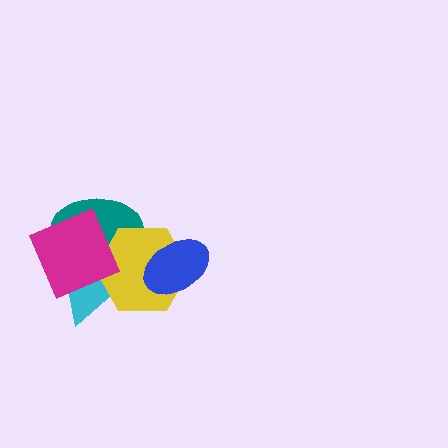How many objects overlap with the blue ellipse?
1 object overlaps with the blue ellipse.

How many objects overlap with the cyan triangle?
3 objects overlap with the cyan triangle.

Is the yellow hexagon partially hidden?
Yes, it is partially covered by another shape.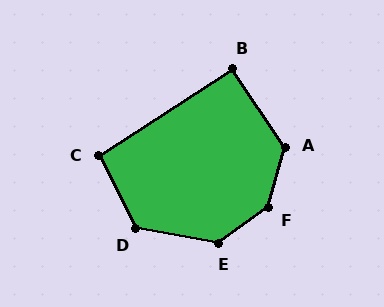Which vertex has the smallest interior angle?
B, at approximately 91 degrees.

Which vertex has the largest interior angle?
F, at approximately 141 degrees.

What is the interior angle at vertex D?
Approximately 128 degrees (obtuse).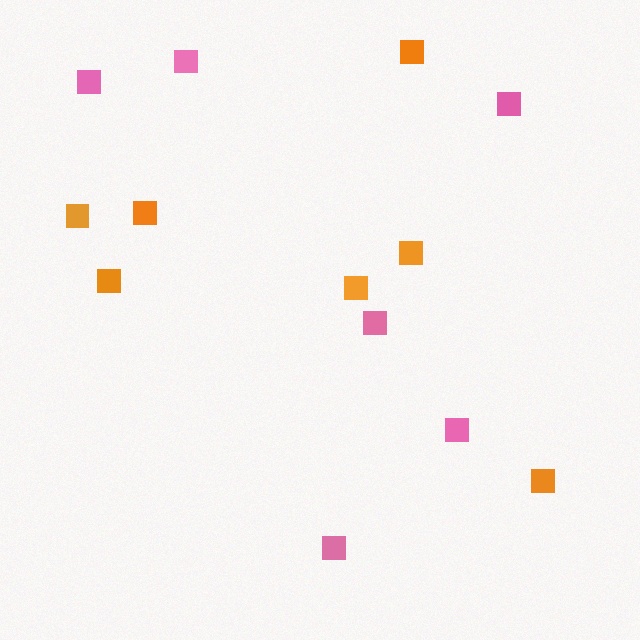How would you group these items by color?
There are 2 groups: one group of pink squares (6) and one group of orange squares (7).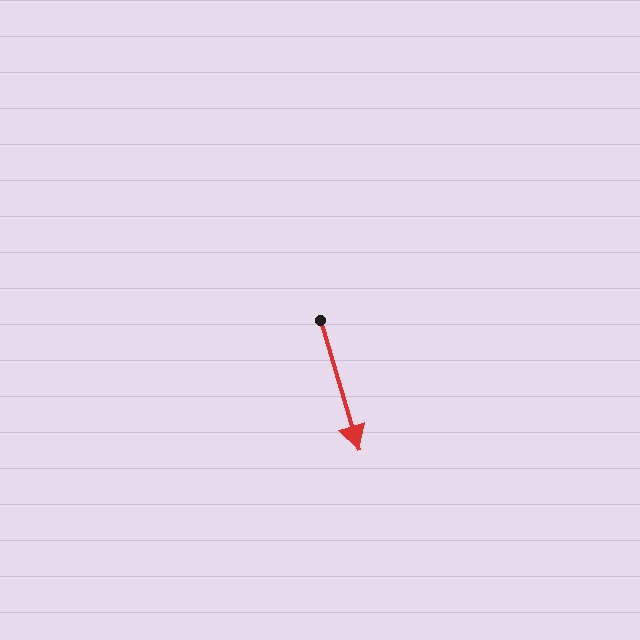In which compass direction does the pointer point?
South.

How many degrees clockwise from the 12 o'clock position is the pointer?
Approximately 163 degrees.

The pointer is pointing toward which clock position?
Roughly 5 o'clock.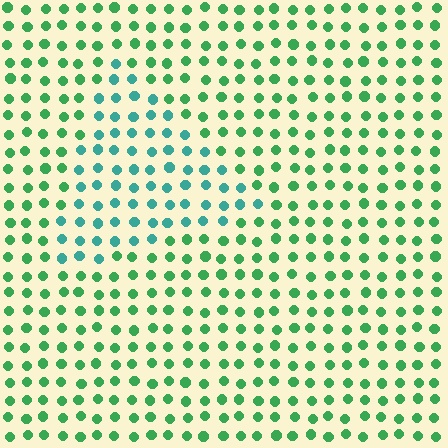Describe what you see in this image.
The image is filled with small green elements in a uniform arrangement. A triangle-shaped region is visible where the elements are tinted to a slightly different hue, forming a subtle color boundary.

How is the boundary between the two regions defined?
The boundary is defined purely by a slight shift in hue (about 39 degrees). Spacing, size, and orientation are identical on both sides.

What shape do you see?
I see a triangle.